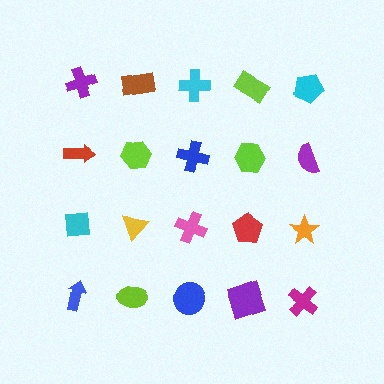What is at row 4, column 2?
A lime ellipse.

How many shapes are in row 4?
5 shapes.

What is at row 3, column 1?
A cyan square.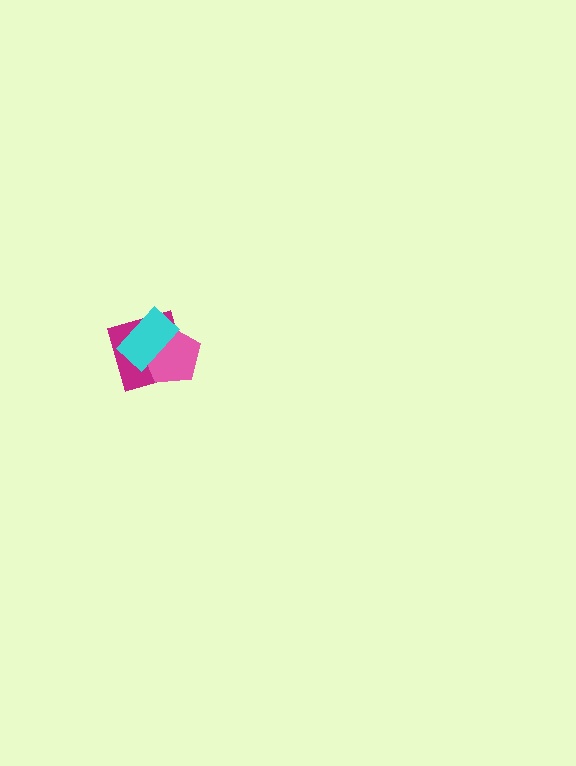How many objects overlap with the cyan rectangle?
2 objects overlap with the cyan rectangle.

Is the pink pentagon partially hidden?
Yes, it is partially covered by another shape.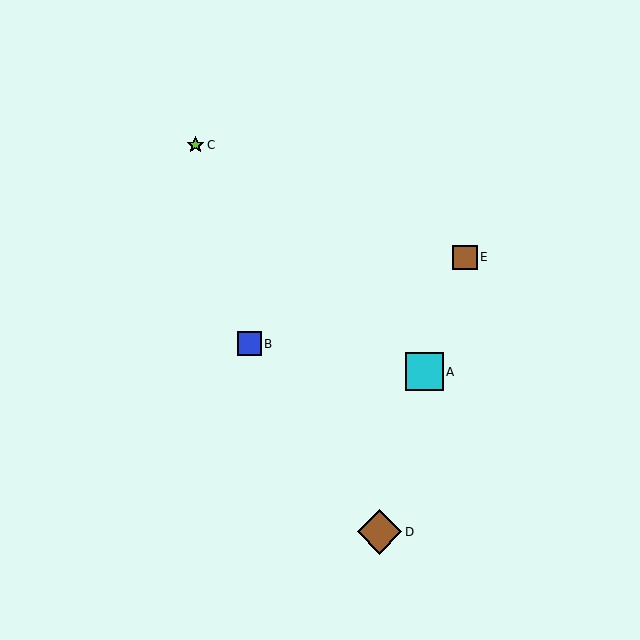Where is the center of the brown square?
The center of the brown square is at (465, 257).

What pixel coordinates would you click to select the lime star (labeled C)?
Click at (196, 145) to select the lime star C.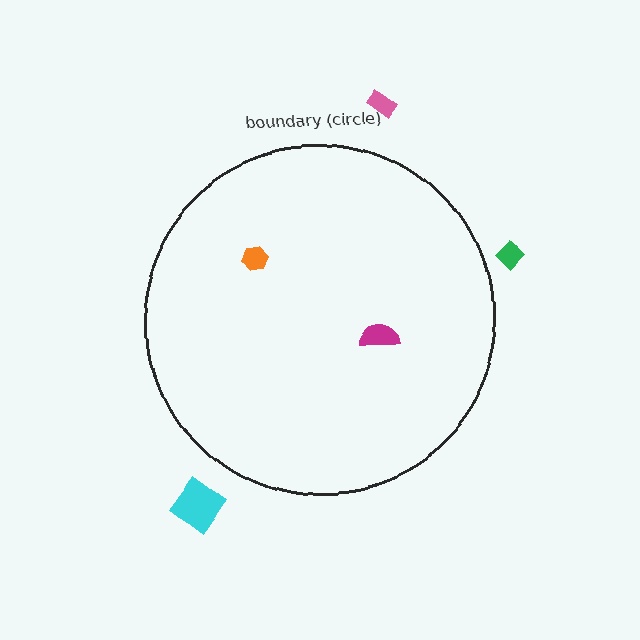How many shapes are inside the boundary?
2 inside, 3 outside.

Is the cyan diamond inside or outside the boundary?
Outside.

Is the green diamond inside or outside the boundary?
Outside.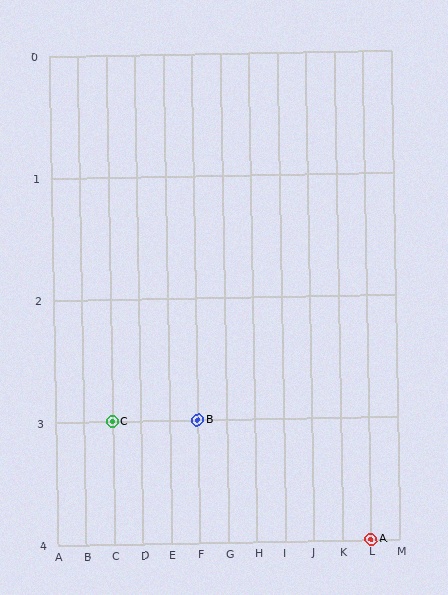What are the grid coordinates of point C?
Point C is at grid coordinates (C, 3).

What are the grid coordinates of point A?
Point A is at grid coordinates (L, 4).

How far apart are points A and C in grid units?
Points A and C are 9 columns and 1 row apart (about 9.1 grid units diagonally).